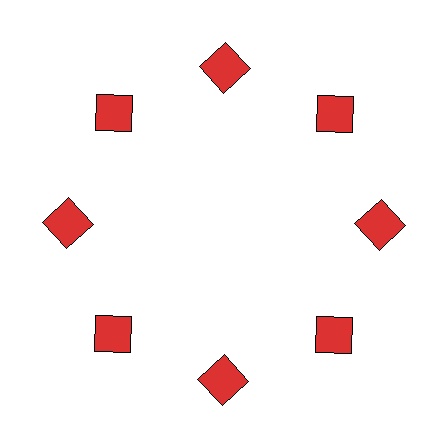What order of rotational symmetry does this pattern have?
This pattern has 8-fold rotational symmetry.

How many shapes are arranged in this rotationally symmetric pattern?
There are 8 shapes, arranged in 8 groups of 1.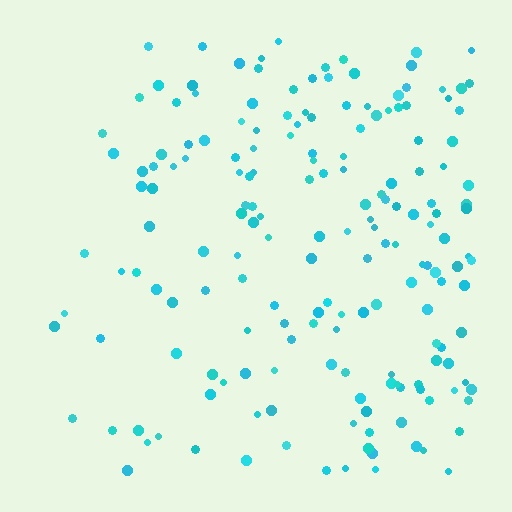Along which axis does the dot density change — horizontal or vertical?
Horizontal.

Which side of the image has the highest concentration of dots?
The right.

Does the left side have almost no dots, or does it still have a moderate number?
Still a moderate number, just noticeably fewer than the right.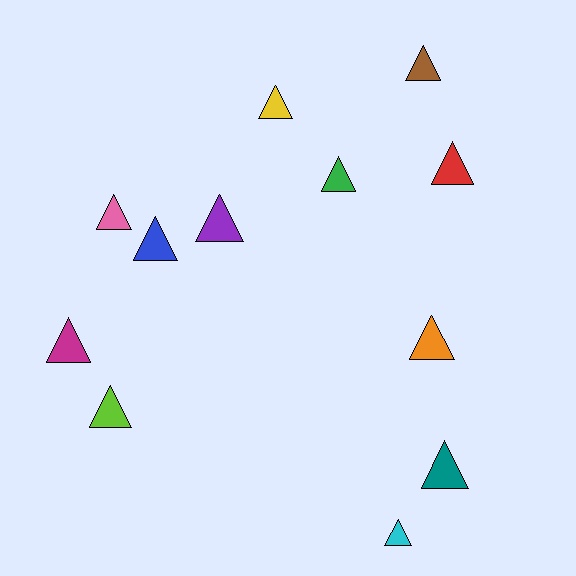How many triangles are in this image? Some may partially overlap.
There are 12 triangles.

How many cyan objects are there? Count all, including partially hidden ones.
There is 1 cyan object.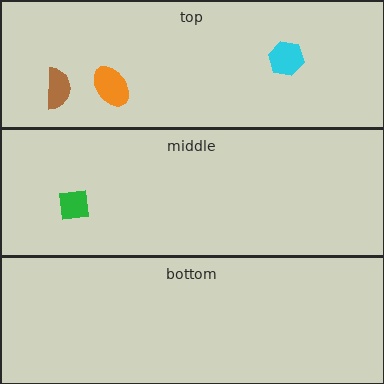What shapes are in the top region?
The cyan hexagon, the orange ellipse, the brown semicircle.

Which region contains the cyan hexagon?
The top region.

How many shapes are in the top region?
3.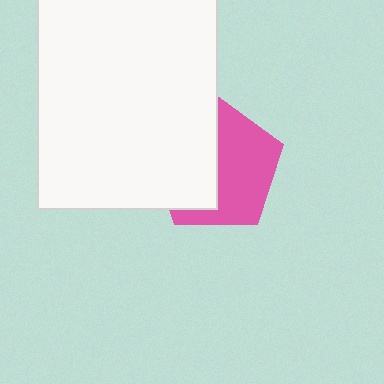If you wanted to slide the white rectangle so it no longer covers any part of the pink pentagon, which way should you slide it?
Slide it left — that is the most direct way to separate the two shapes.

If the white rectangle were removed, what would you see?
You would see the complete pink pentagon.